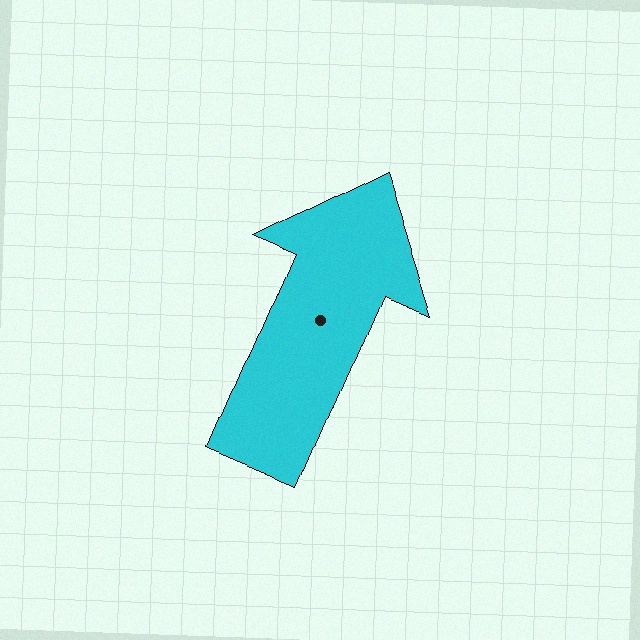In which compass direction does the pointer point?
Northeast.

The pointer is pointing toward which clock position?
Roughly 1 o'clock.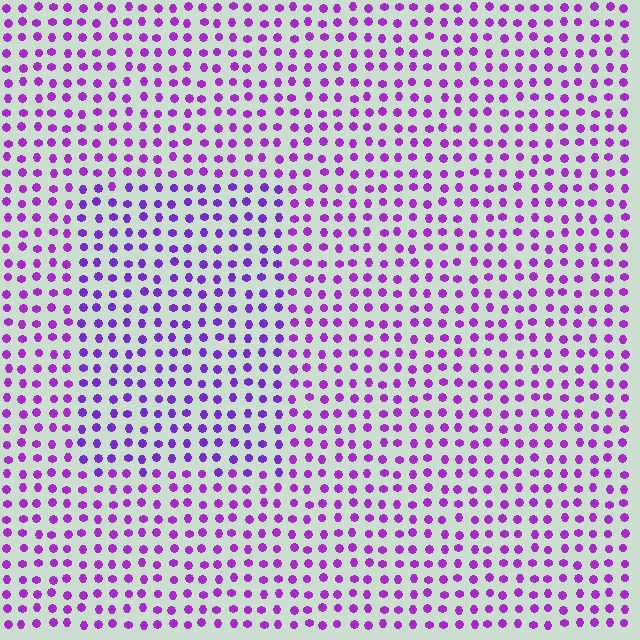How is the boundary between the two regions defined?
The boundary is defined purely by a slight shift in hue (about 19 degrees). Spacing, size, and orientation are identical on both sides.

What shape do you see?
I see a rectangle.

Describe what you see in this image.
The image is filled with small purple elements in a uniform arrangement. A rectangle-shaped region is visible where the elements are tinted to a slightly different hue, forming a subtle color boundary.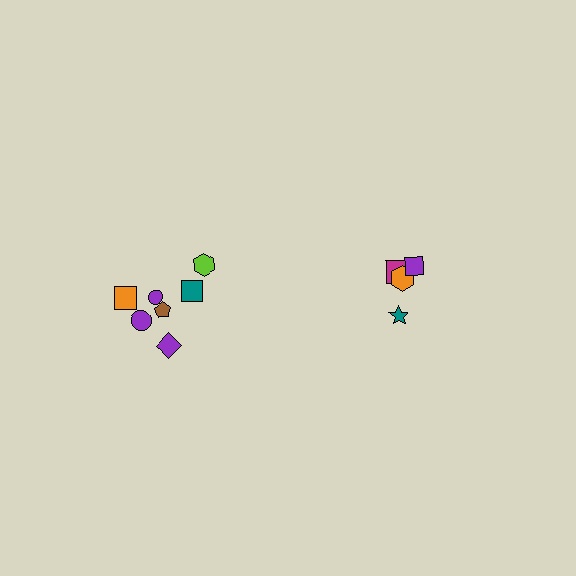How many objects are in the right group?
There are 4 objects.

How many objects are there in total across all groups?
There are 11 objects.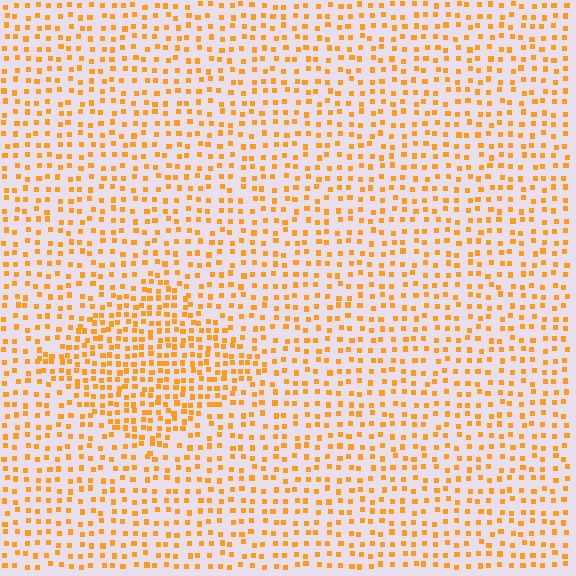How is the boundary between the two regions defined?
The boundary is defined by a change in element density (approximately 1.7x ratio). All elements are the same color, size, and shape.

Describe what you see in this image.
The image contains small orange elements arranged at two different densities. A diamond-shaped region is visible where the elements are more densely packed than the surrounding area.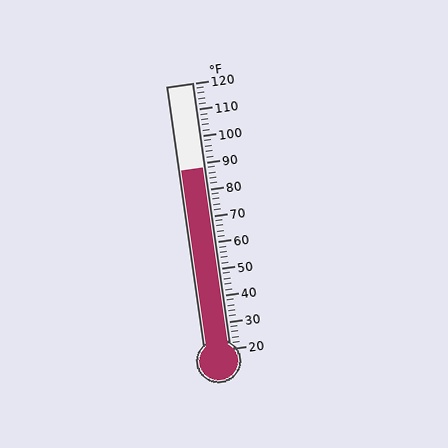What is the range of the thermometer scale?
The thermometer scale ranges from 20°F to 120°F.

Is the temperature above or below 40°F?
The temperature is above 40°F.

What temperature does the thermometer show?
The thermometer shows approximately 88°F.